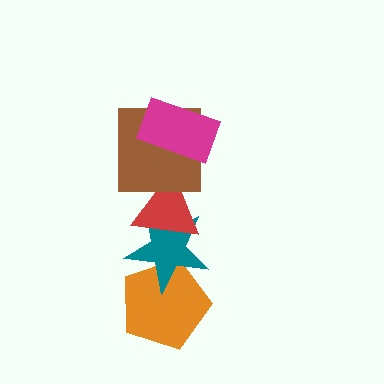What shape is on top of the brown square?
The magenta rectangle is on top of the brown square.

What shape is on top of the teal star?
The red triangle is on top of the teal star.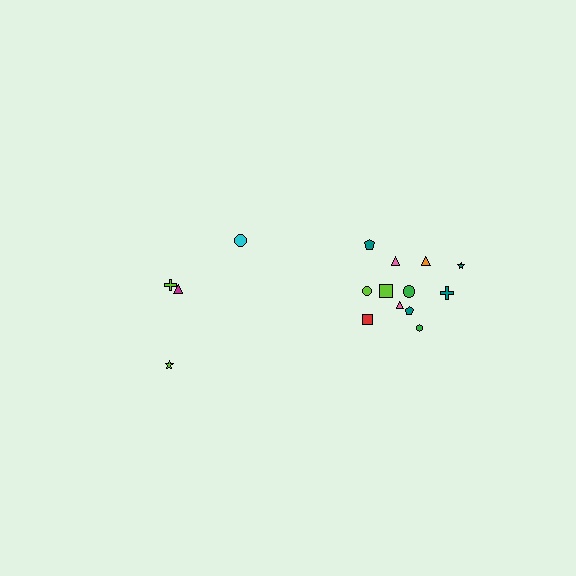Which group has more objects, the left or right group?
The right group.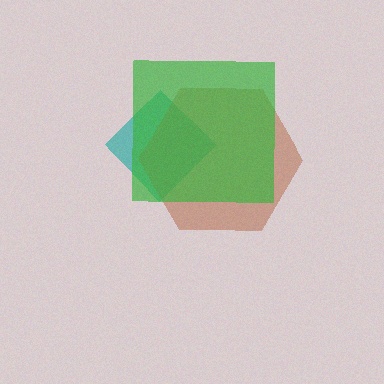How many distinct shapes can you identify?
There are 3 distinct shapes: a teal diamond, a brown hexagon, a green square.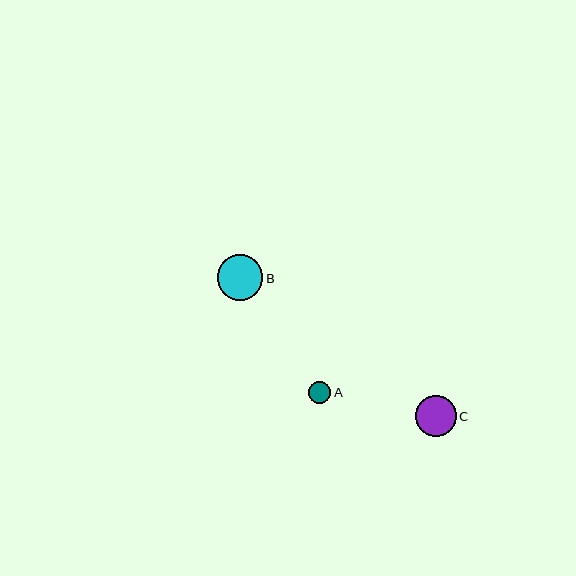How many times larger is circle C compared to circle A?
Circle C is approximately 1.8 times the size of circle A.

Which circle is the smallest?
Circle A is the smallest with a size of approximately 22 pixels.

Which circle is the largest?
Circle B is the largest with a size of approximately 45 pixels.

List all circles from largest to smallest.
From largest to smallest: B, C, A.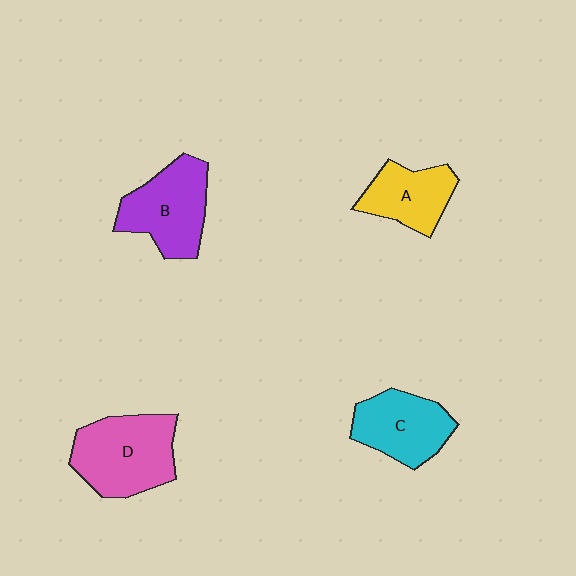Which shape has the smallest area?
Shape A (yellow).